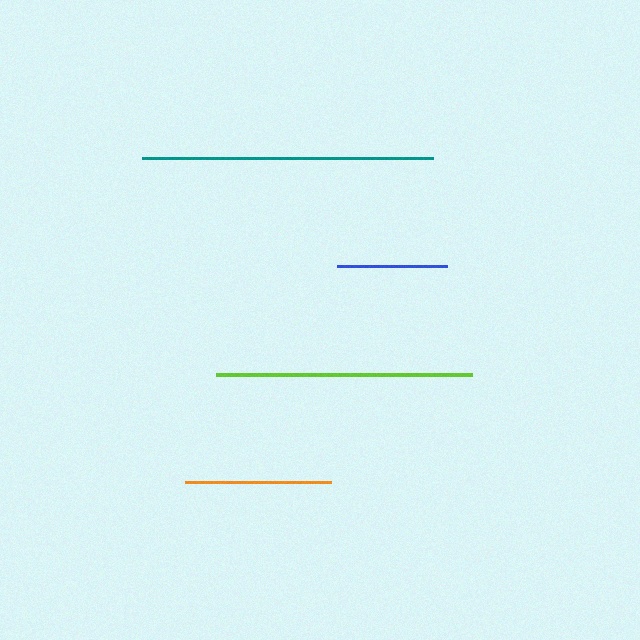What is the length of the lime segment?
The lime segment is approximately 255 pixels long.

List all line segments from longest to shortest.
From longest to shortest: teal, lime, orange, blue.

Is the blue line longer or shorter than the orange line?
The orange line is longer than the blue line.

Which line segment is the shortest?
The blue line is the shortest at approximately 109 pixels.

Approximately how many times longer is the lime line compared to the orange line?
The lime line is approximately 1.7 times the length of the orange line.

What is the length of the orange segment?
The orange segment is approximately 146 pixels long.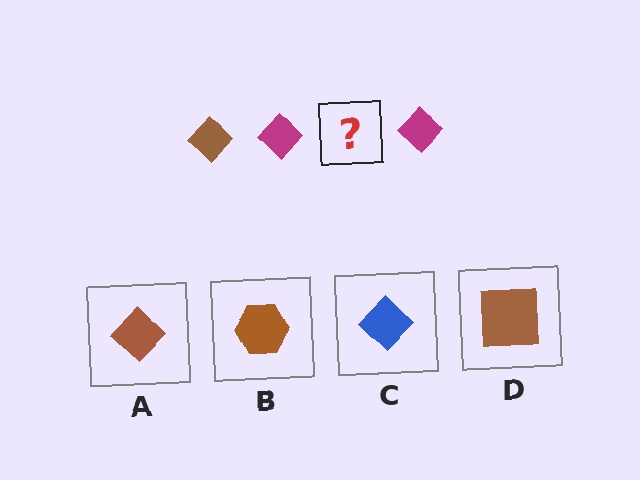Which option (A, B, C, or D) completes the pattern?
A.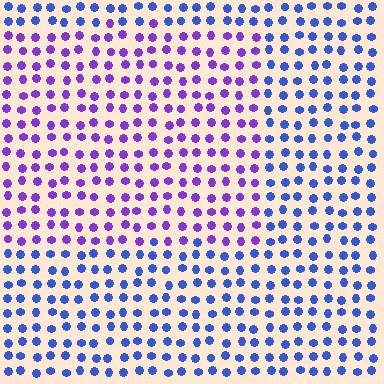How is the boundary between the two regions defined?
The boundary is defined purely by a slight shift in hue (about 44 degrees). Spacing, size, and orientation are identical on both sides.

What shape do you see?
I see a rectangle.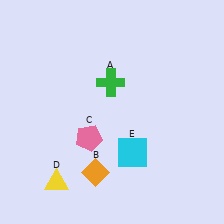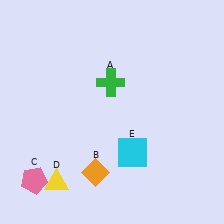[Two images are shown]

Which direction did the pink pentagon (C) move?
The pink pentagon (C) moved left.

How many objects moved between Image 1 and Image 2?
1 object moved between the two images.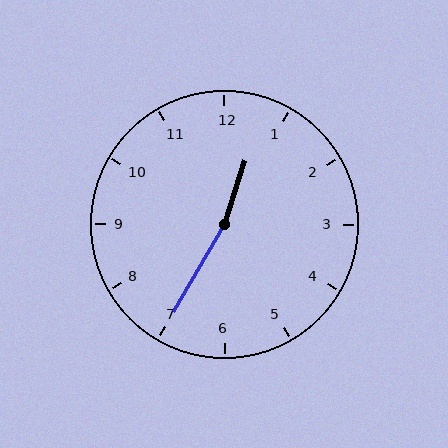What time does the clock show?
12:35.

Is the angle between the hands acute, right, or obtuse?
It is obtuse.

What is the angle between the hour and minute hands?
Approximately 168 degrees.